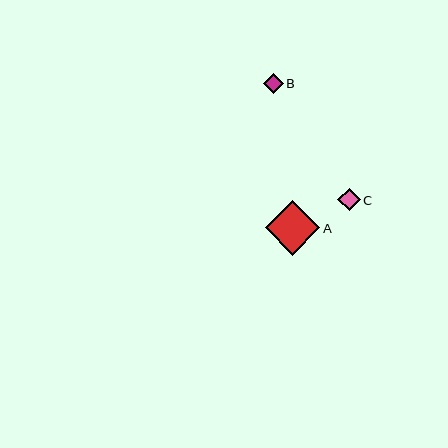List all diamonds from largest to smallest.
From largest to smallest: A, C, B.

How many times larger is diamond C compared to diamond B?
Diamond C is approximately 1.1 times the size of diamond B.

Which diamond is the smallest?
Diamond B is the smallest with a size of approximately 20 pixels.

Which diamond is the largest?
Diamond A is the largest with a size of approximately 54 pixels.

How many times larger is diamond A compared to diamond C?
Diamond A is approximately 2.4 times the size of diamond C.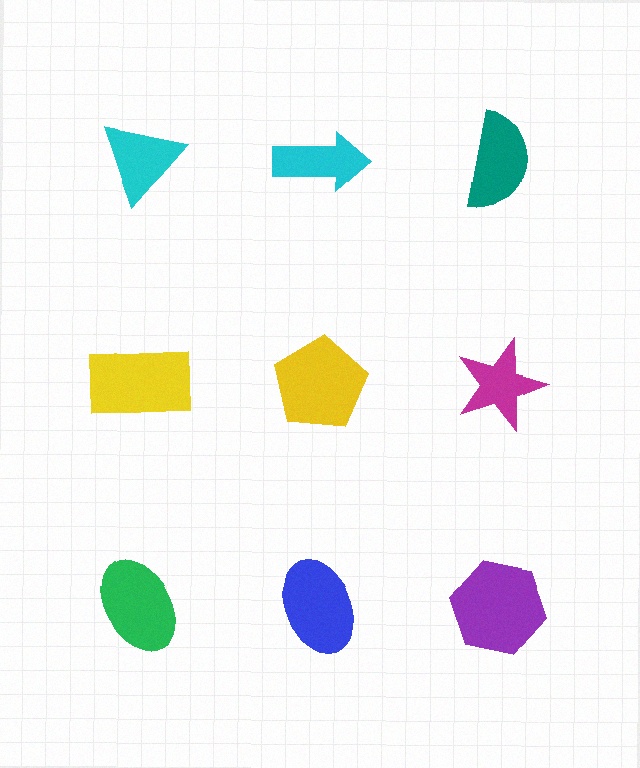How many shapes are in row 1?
3 shapes.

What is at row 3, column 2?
A blue ellipse.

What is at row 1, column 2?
A cyan arrow.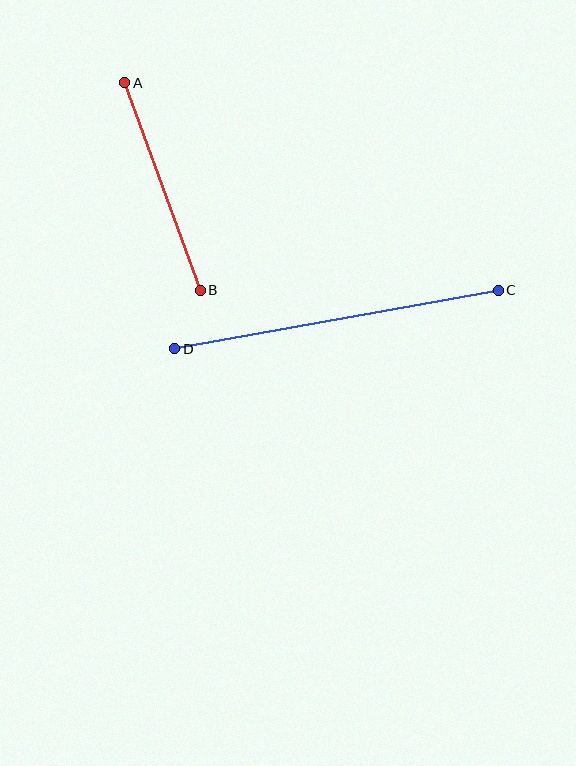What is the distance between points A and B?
The distance is approximately 221 pixels.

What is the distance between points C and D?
The distance is approximately 329 pixels.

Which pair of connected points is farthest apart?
Points C and D are farthest apart.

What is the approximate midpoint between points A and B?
The midpoint is at approximately (163, 187) pixels.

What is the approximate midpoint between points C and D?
The midpoint is at approximately (337, 320) pixels.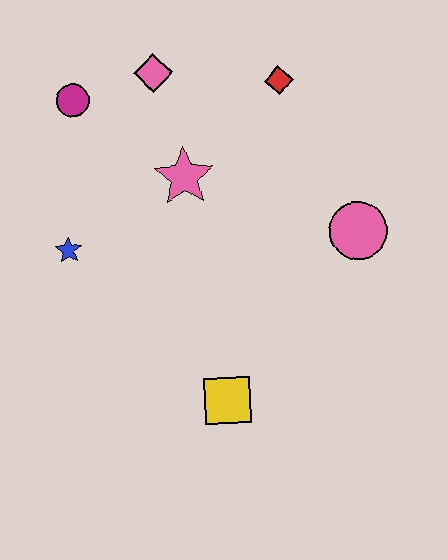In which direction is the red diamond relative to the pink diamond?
The red diamond is to the right of the pink diamond.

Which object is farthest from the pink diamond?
The yellow square is farthest from the pink diamond.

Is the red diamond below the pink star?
No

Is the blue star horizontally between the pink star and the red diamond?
No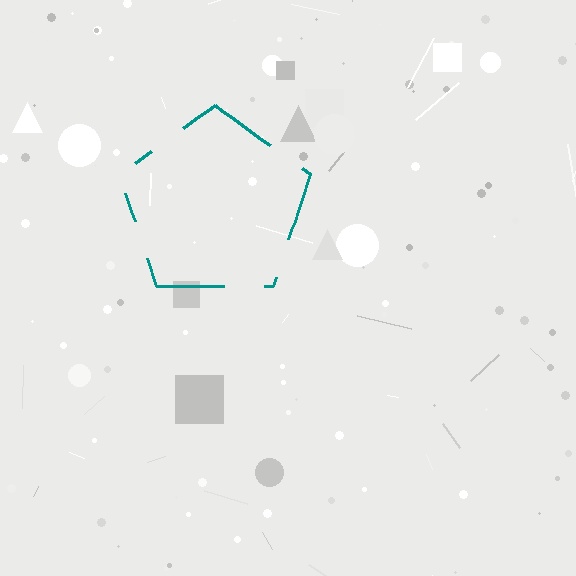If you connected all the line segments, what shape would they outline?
They would outline a pentagon.